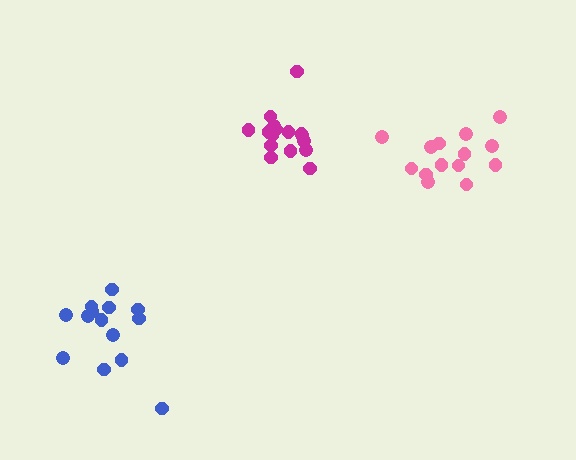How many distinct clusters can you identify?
There are 3 distinct clusters.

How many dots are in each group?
Group 1: 14 dots, Group 2: 16 dots, Group 3: 14 dots (44 total).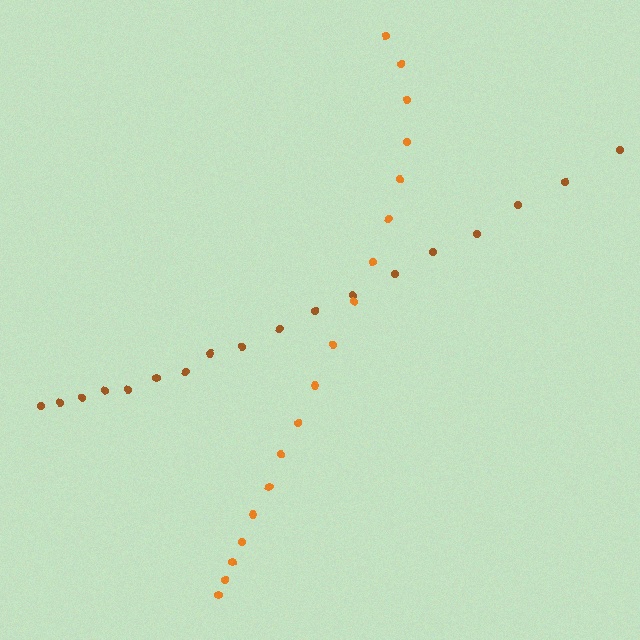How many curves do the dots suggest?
There are 2 distinct paths.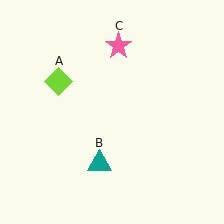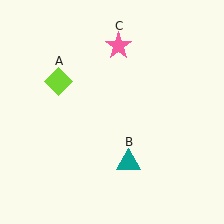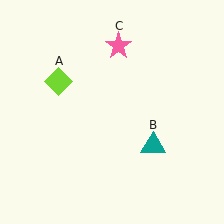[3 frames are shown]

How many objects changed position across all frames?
1 object changed position: teal triangle (object B).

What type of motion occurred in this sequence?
The teal triangle (object B) rotated counterclockwise around the center of the scene.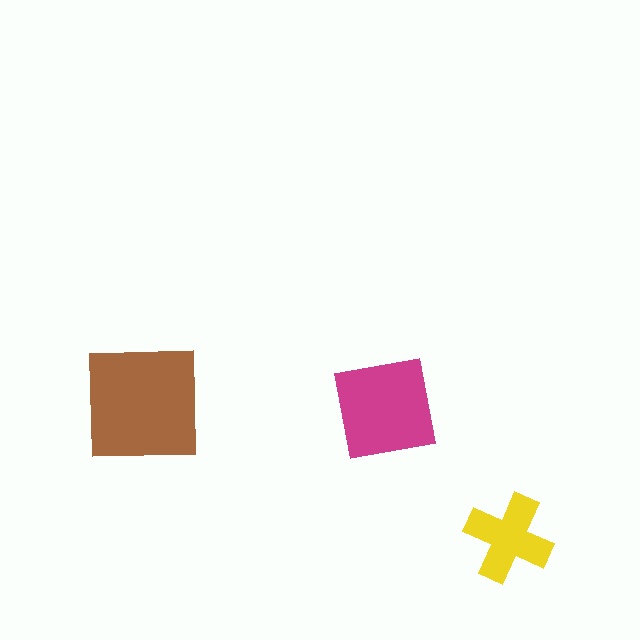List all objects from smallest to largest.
The yellow cross, the magenta square, the brown square.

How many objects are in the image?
There are 3 objects in the image.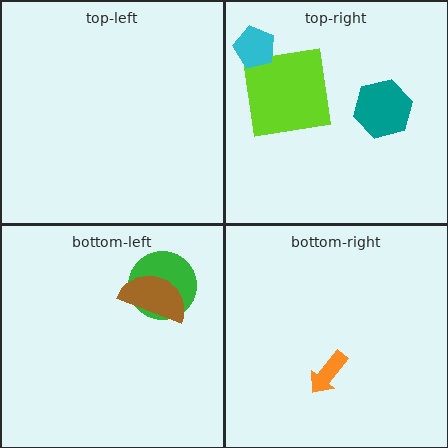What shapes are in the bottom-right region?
The orange arrow.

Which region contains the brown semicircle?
The bottom-left region.